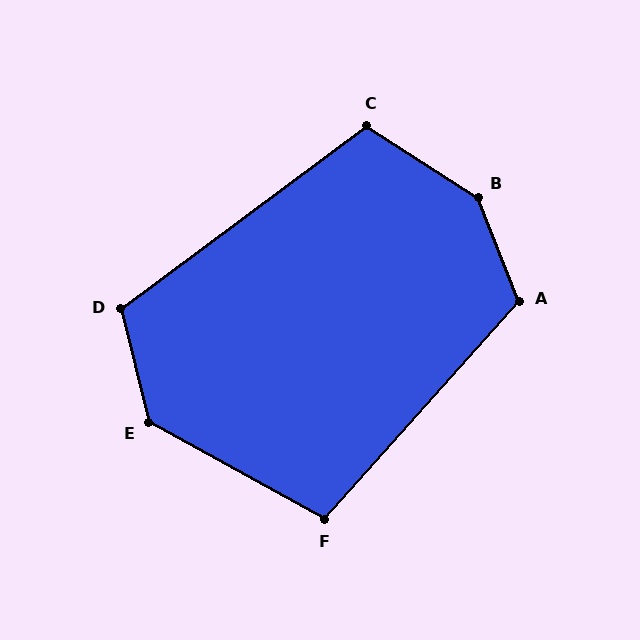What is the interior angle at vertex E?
Approximately 133 degrees (obtuse).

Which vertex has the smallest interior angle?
F, at approximately 103 degrees.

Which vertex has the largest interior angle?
B, at approximately 144 degrees.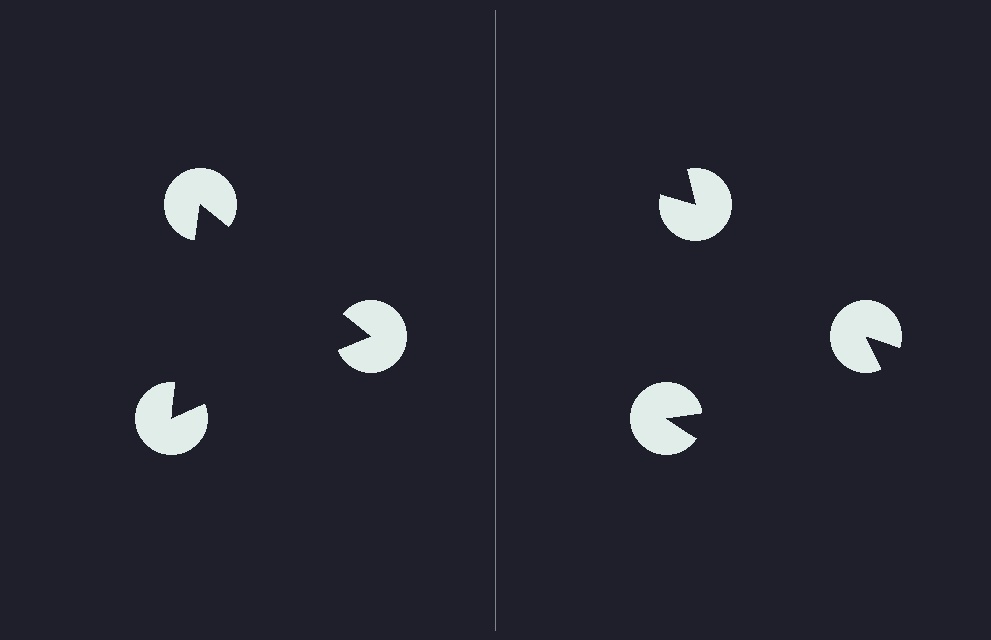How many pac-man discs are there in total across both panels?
6 — 3 on each side.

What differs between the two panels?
The pac-man discs are positioned identically on both sides; only the wedge orientations differ. On the left they align to a triangle; on the right they are misaligned.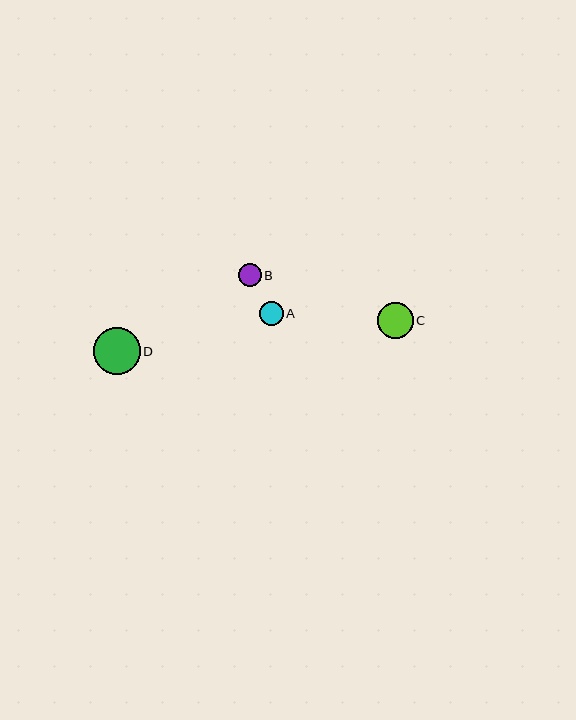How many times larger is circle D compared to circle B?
Circle D is approximately 2.1 times the size of circle B.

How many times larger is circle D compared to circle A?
Circle D is approximately 2.0 times the size of circle A.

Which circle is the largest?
Circle D is the largest with a size of approximately 47 pixels.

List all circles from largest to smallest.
From largest to smallest: D, C, A, B.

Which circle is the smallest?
Circle B is the smallest with a size of approximately 23 pixels.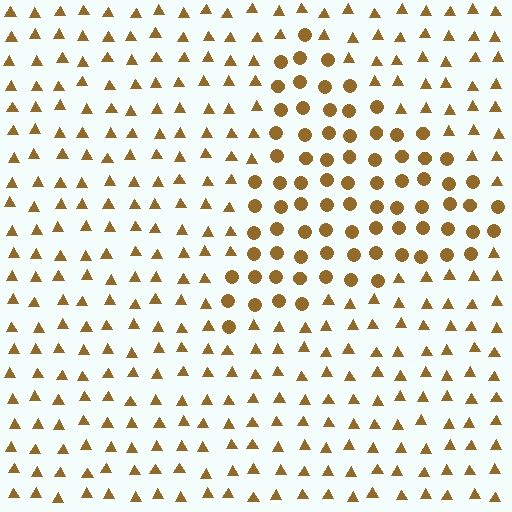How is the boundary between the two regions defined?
The boundary is defined by a change in element shape: circles inside vs. triangles outside. All elements share the same color and spacing.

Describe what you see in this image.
The image is filled with small brown elements arranged in a uniform grid. A triangle-shaped region contains circles, while the surrounding area contains triangles. The boundary is defined purely by the change in element shape.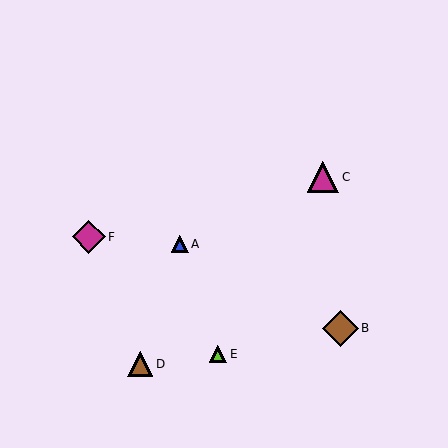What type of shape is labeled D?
Shape D is a brown triangle.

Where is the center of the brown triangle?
The center of the brown triangle is at (140, 364).